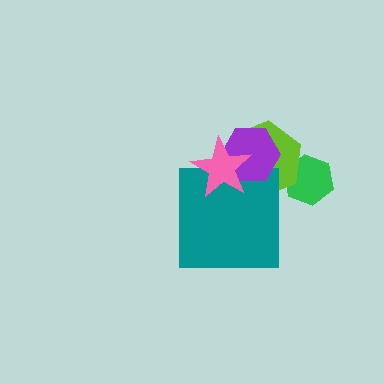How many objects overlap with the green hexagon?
1 object overlaps with the green hexagon.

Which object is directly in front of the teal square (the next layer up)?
The purple hexagon is directly in front of the teal square.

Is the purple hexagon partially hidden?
Yes, it is partially covered by another shape.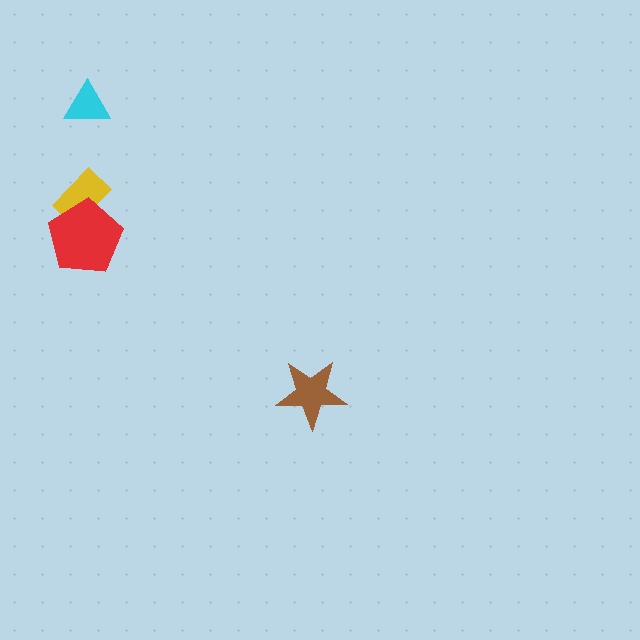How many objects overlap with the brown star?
0 objects overlap with the brown star.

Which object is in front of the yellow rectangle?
The red pentagon is in front of the yellow rectangle.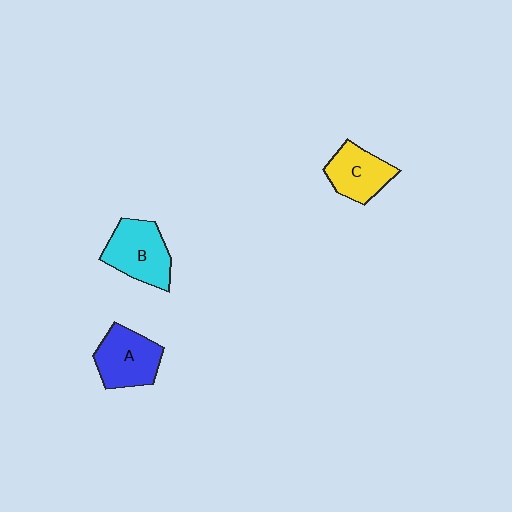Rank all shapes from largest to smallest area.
From largest to smallest: B (cyan), A (blue), C (yellow).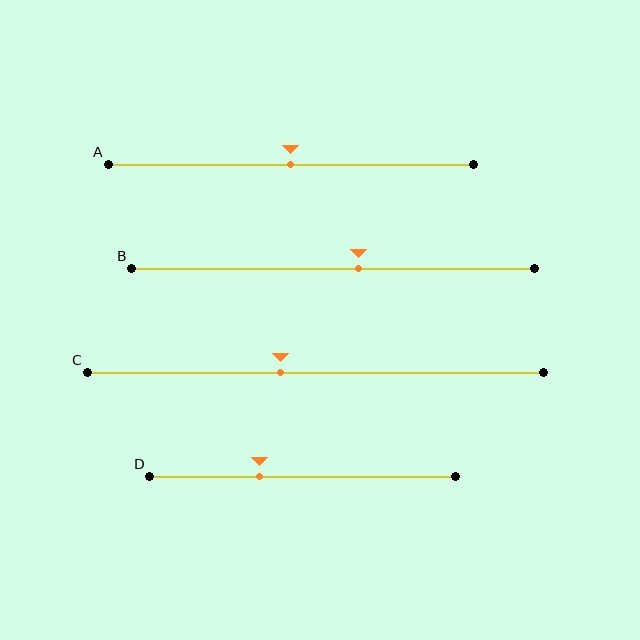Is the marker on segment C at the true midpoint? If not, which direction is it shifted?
No, the marker on segment C is shifted to the left by about 8% of the segment length.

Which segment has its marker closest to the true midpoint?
Segment A has its marker closest to the true midpoint.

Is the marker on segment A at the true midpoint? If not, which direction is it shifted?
Yes, the marker on segment A is at the true midpoint.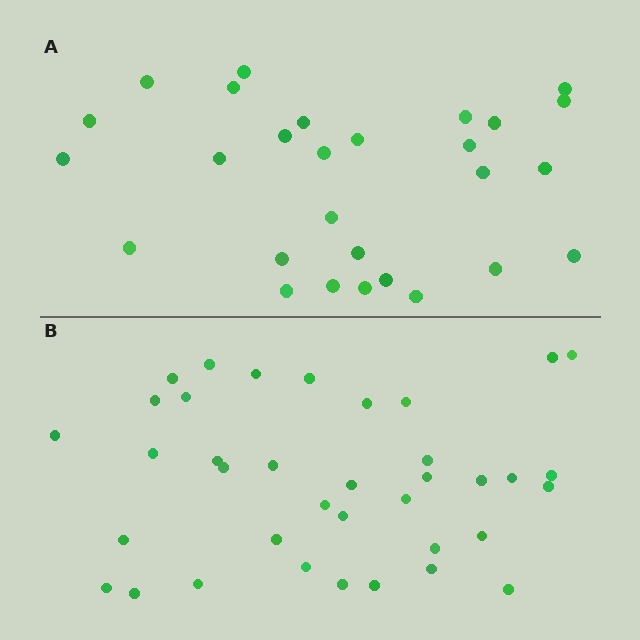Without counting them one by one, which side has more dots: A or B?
Region B (the bottom region) has more dots.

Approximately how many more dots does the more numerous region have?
Region B has roughly 8 or so more dots than region A.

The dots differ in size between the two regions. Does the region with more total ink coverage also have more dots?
No. Region A has more total ink coverage because its dots are larger, but region B actually contains more individual dots. Total area can be misleading — the number of items is what matters here.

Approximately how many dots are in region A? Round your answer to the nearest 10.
About 30 dots. (The exact count is 28, which rounds to 30.)